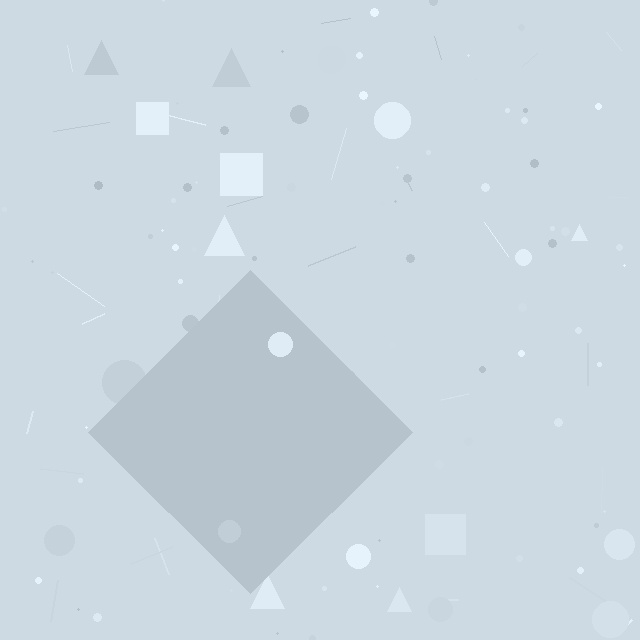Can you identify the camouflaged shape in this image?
The camouflaged shape is a diamond.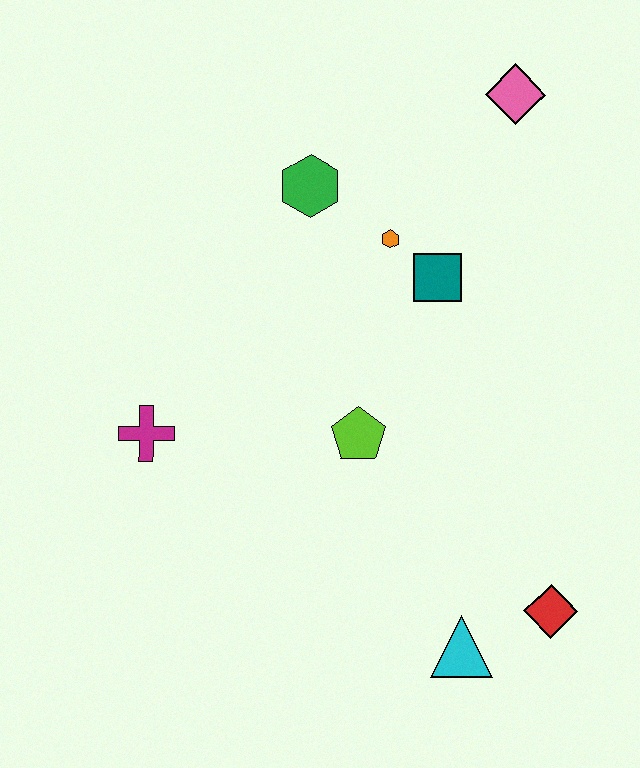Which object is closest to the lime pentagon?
The teal square is closest to the lime pentagon.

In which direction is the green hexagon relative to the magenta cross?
The green hexagon is above the magenta cross.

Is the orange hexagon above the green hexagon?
No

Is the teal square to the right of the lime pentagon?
Yes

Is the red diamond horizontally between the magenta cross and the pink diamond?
No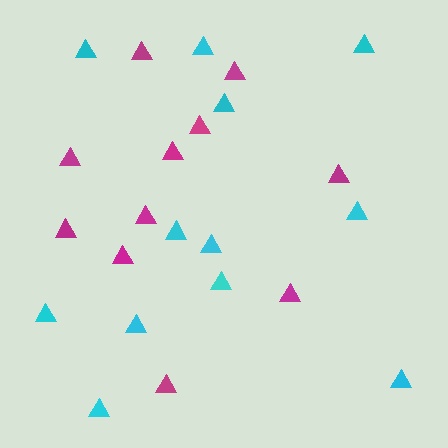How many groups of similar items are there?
There are 2 groups: one group of cyan triangles (12) and one group of magenta triangles (11).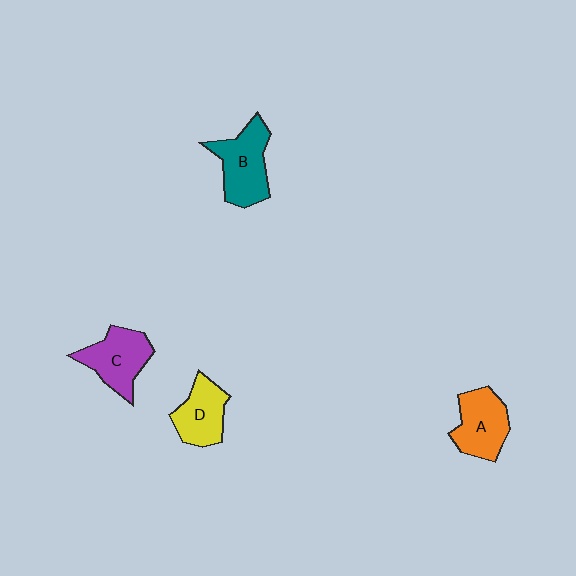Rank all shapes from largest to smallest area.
From largest to smallest: B (teal), C (purple), A (orange), D (yellow).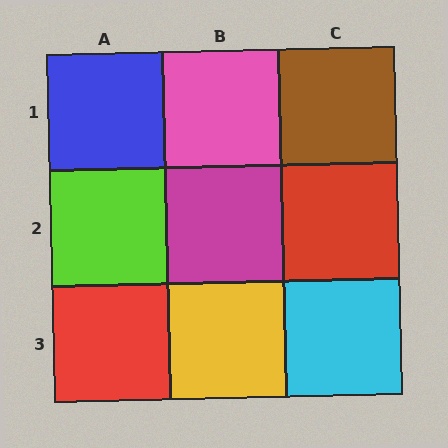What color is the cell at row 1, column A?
Blue.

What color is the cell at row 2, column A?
Lime.